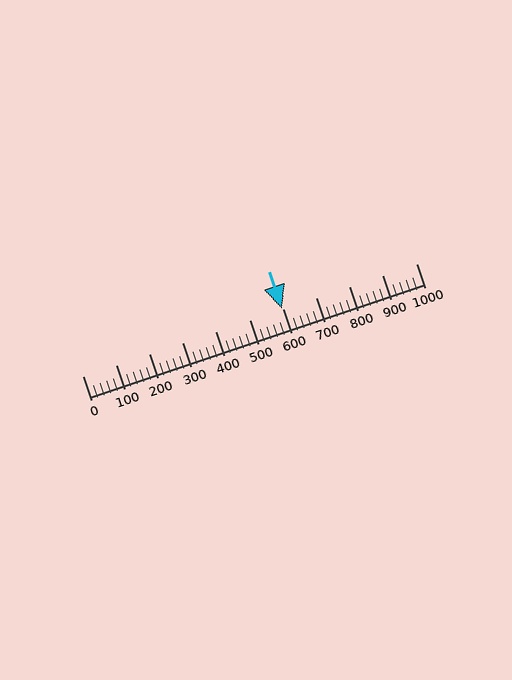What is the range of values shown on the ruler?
The ruler shows values from 0 to 1000.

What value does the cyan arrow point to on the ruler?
The cyan arrow points to approximately 599.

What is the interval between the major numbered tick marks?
The major tick marks are spaced 100 units apart.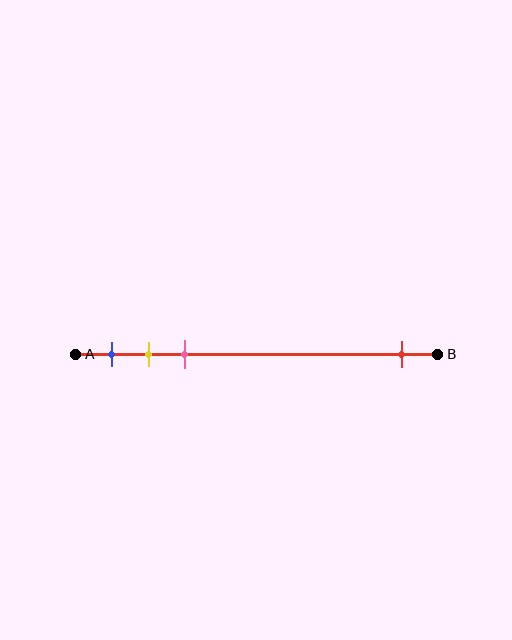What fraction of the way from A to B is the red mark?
The red mark is approximately 90% (0.9) of the way from A to B.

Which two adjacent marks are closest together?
The yellow and pink marks are the closest adjacent pair.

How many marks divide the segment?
There are 4 marks dividing the segment.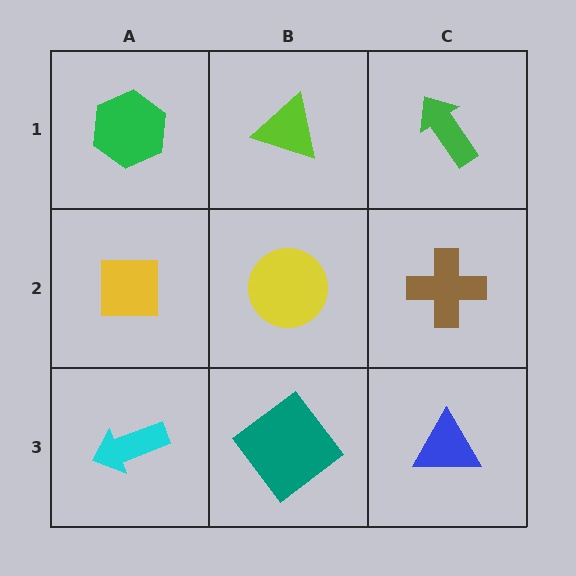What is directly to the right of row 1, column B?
A green arrow.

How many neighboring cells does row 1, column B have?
3.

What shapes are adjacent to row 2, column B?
A lime triangle (row 1, column B), a teal diamond (row 3, column B), a yellow square (row 2, column A), a brown cross (row 2, column C).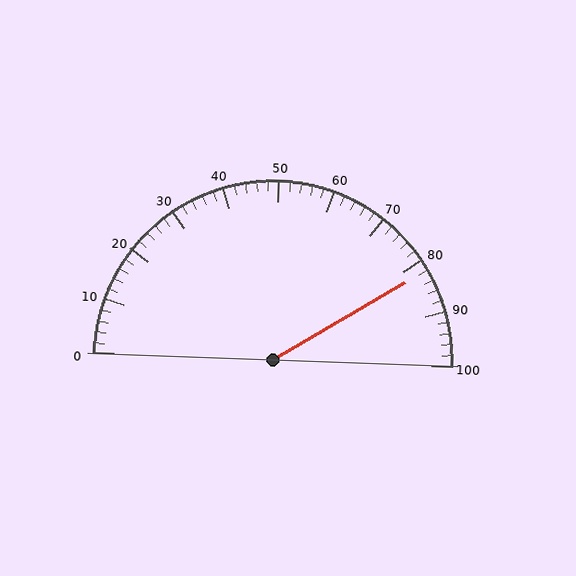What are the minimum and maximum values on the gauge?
The gauge ranges from 0 to 100.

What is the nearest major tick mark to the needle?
The nearest major tick mark is 80.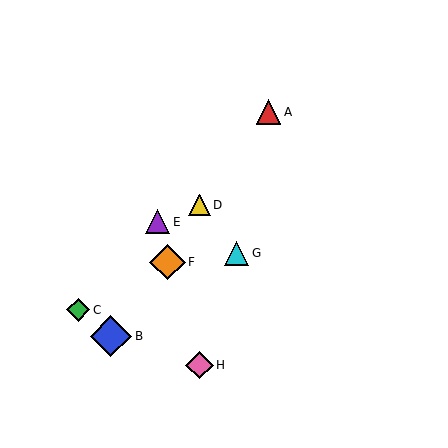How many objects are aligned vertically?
2 objects (D, H) are aligned vertically.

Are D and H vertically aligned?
Yes, both are at x≈199.